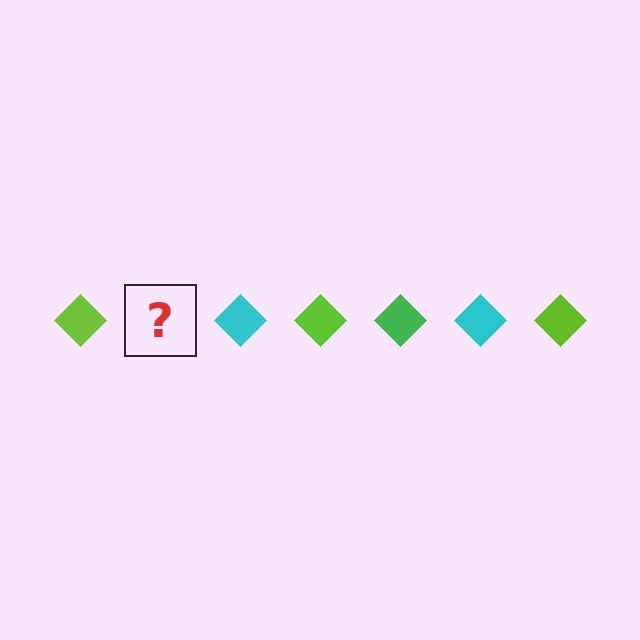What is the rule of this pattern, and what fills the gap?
The rule is that the pattern cycles through lime, green, cyan diamonds. The gap should be filled with a green diamond.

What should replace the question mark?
The question mark should be replaced with a green diamond.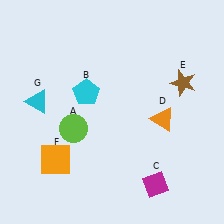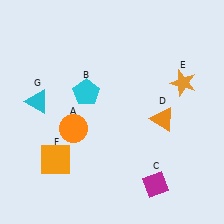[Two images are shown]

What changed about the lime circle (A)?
In Image 1, A is lime. In Image 2, it changed to orange.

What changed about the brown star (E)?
In Image 1, E is brown. In Image 2, it changed to orange.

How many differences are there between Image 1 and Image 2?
There are 2 differences between the two images.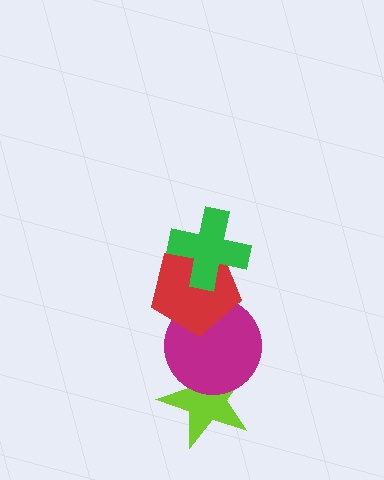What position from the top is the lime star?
The lime star is 4th from the top.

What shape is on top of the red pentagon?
The green cross is on top of the red pentagon.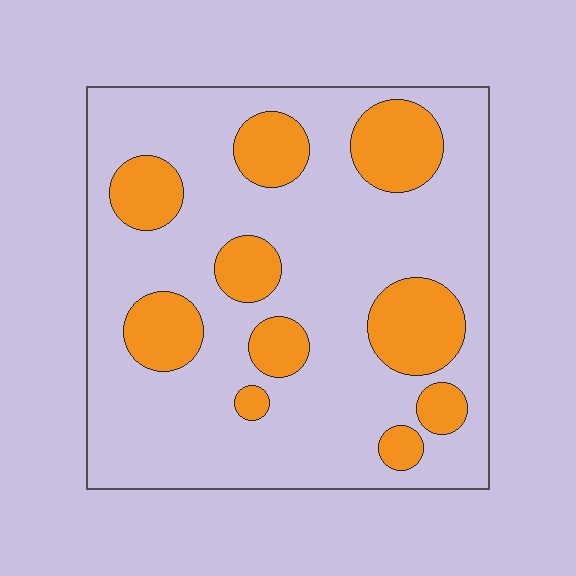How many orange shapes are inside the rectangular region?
10.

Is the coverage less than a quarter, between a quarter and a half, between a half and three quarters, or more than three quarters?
Less than a quarter.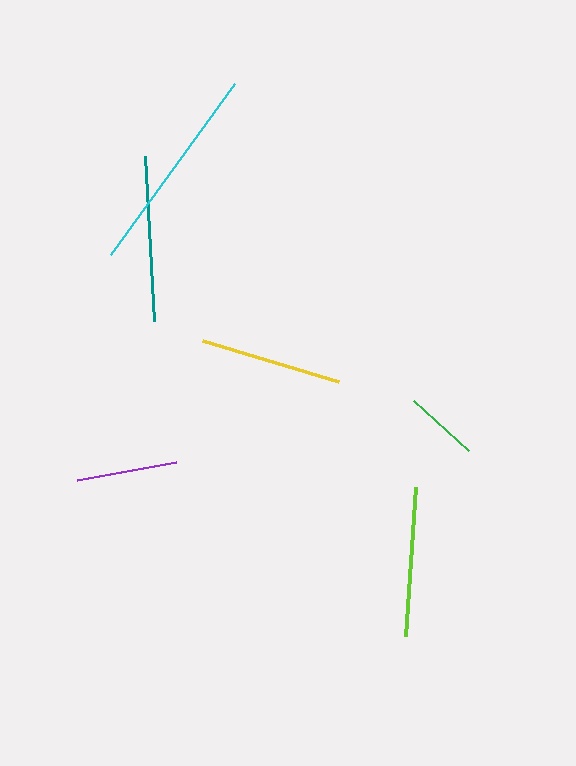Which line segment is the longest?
The cyan line is the longest at approximately 212 pixels.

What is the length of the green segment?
The green segment is approximately 75 pixels long.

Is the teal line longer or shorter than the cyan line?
The cyan line is longer than the teal line.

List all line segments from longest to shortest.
From longest to shortest: cyan, teal, lime, yellow, purple, green.